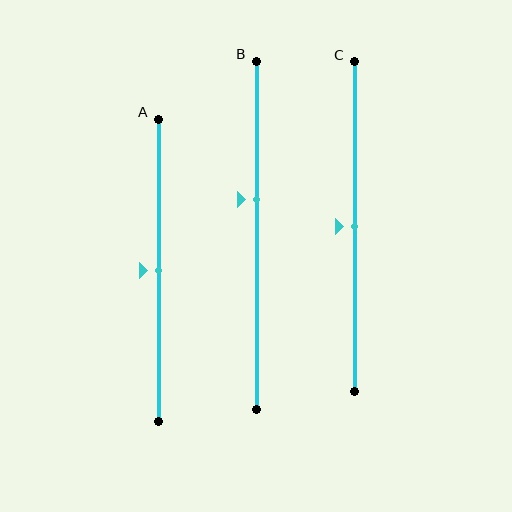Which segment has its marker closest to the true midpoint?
Segment A has its marker closest to the true midpoint.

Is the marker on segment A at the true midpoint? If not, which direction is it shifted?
Yes, the marker on segment A is at the true midpoint.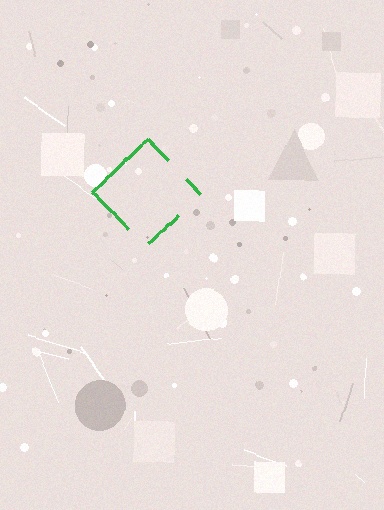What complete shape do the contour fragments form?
The contour fragments form a diamond.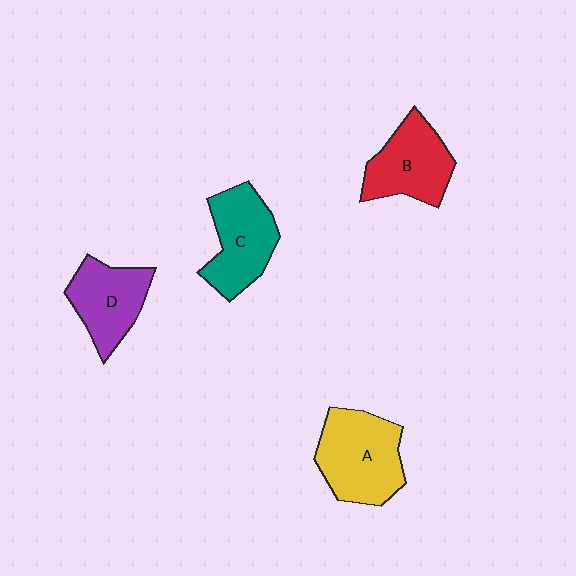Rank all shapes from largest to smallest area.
From largest to smallest: A (yellow), C (teal), B (red), D (purple).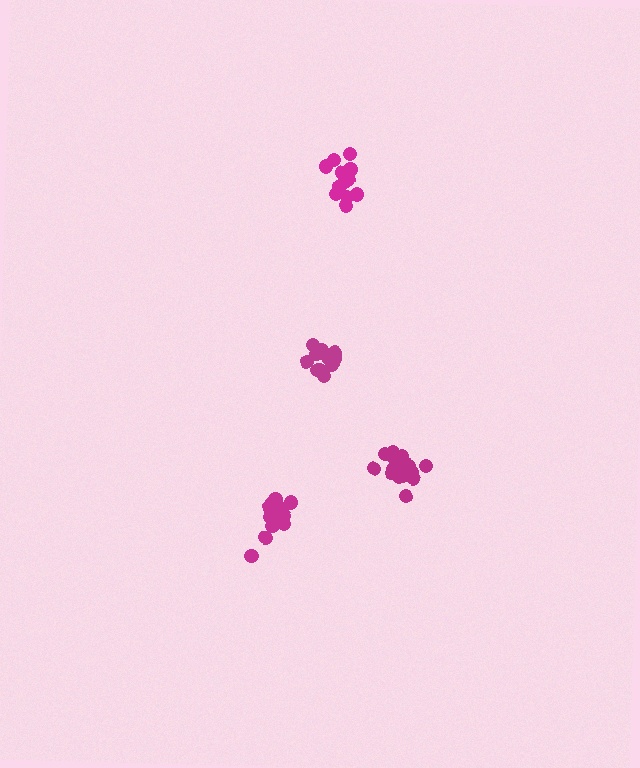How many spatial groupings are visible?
There are 4 spatial groupings.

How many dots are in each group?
Group 1: 16 dots, Group 2: 17 dots, Group 3: 13 dots, Group 4: 11 dots (57 total).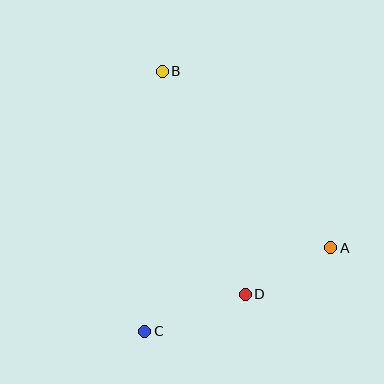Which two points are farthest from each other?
Points B and C are farthest from each other.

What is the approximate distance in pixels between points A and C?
The distance between A and C is approximately 204 pixels.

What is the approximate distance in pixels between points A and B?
The distance between A and B is approximately 243 pixels.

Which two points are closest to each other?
Points A and D are closest to each other.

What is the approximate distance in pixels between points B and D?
The distance between B and D is approximately 238 pixels.